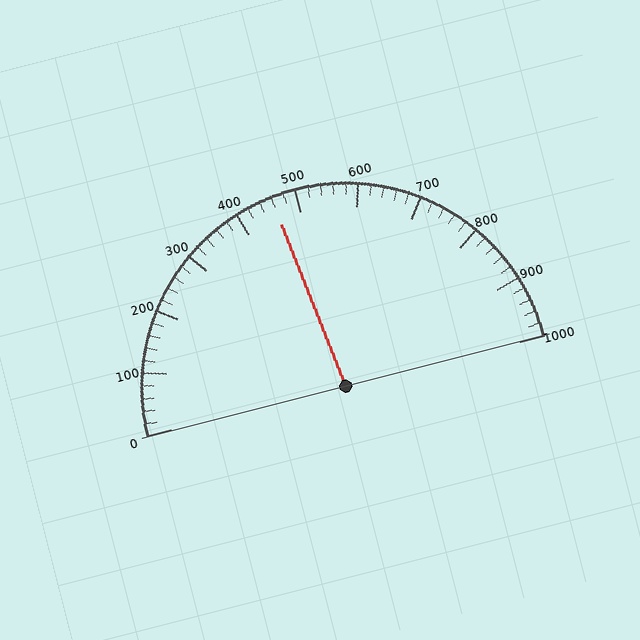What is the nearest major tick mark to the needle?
The nearest major tick mark is 500.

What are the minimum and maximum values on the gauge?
The gauge ranges from 0 to 1000.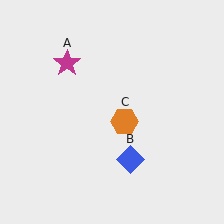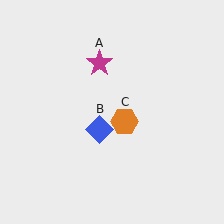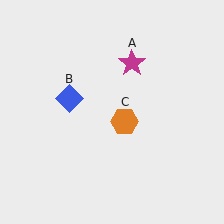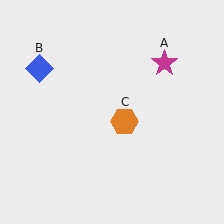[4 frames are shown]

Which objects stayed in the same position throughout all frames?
Orange hexagon (object C) remained stationary.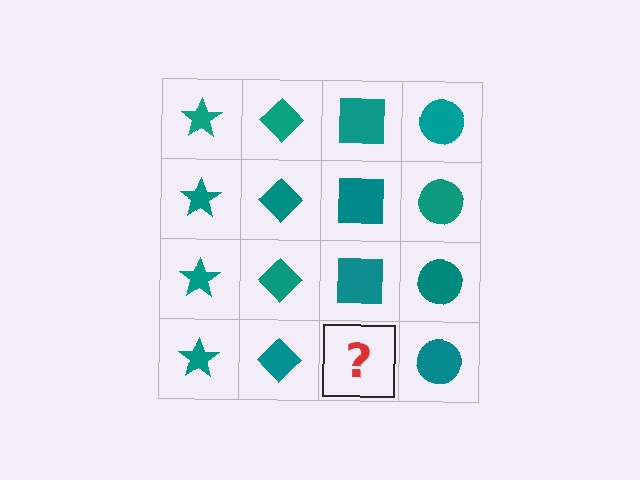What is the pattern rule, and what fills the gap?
The rule is that each column has a consistent shape. The gap should be filled with a teal square.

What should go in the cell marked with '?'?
The missing cell should contain a teal square.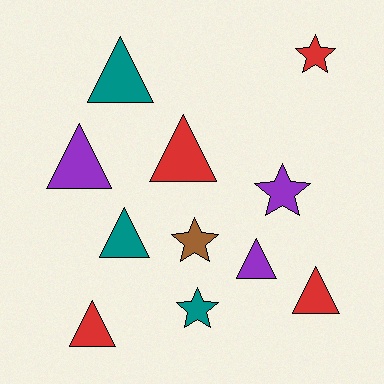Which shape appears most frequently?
Triangle, with 7 objects.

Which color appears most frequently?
Red, with 4 objects.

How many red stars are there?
There is 1 red star.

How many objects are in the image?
There are 11 objects.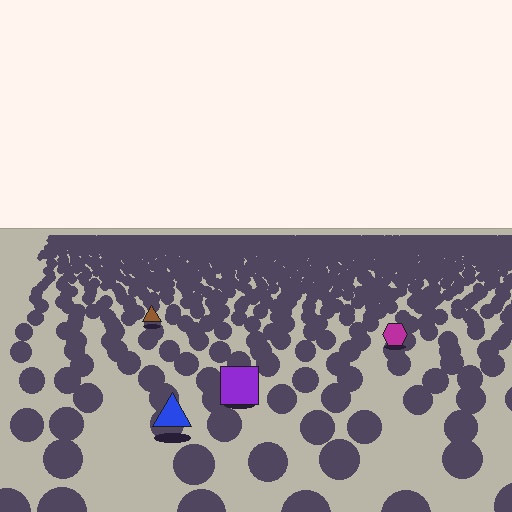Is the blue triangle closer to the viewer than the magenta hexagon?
Yes. The blue triangle is closer — you can tell from the texture gradient: the ground texture is coarser near it.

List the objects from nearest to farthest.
From nearest to farthest: the blue triangle, the purple square, the magenta hexagon, the brown triangle.